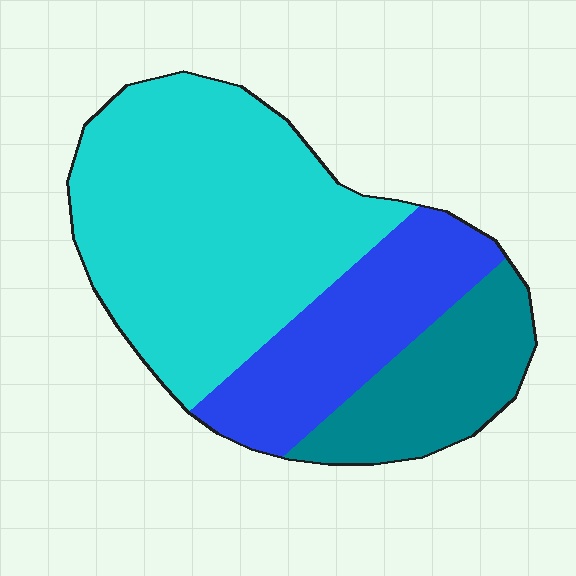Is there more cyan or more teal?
Cyan.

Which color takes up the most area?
Cyan, at roughly 55%.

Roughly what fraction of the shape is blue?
Blue takes up about one quarter (1/4) of the shape.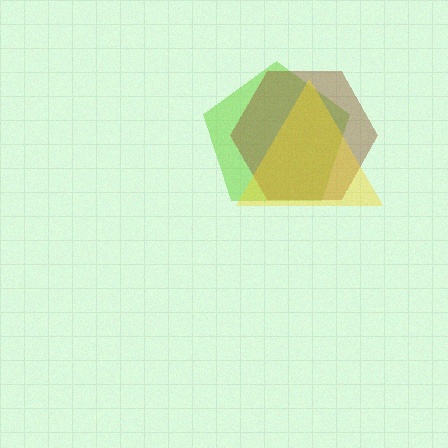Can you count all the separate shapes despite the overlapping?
Yes, there are 3 separate shapes.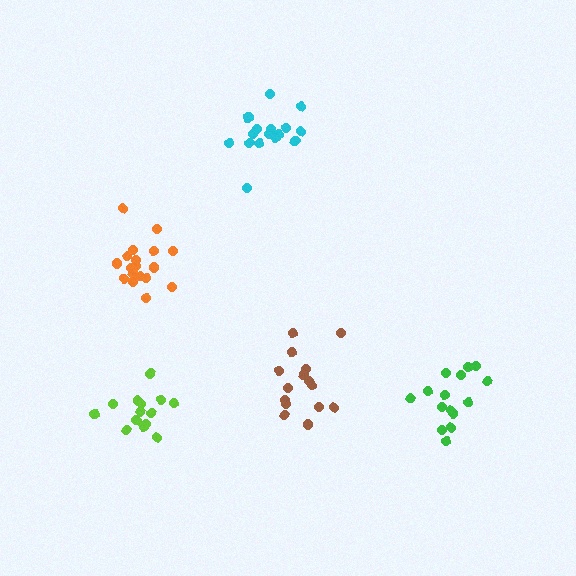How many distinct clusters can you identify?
There are 5 distinct clusters.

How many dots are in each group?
Group 1: 16 dots, Group 2: 18 dots, Group 3: 14 dots, Group 4: 15 dots, Group 5: 15 dots (78 total).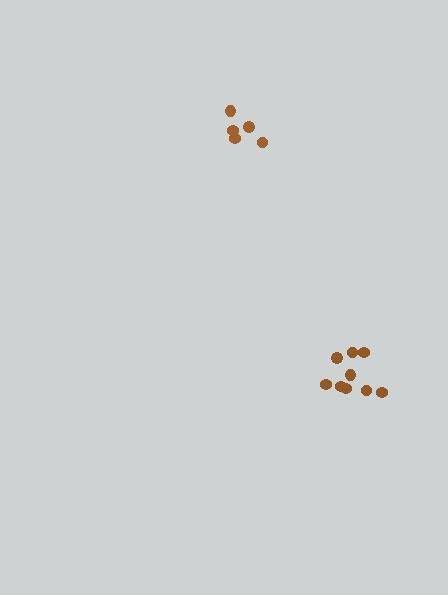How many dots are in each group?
Group 1: 9 dots, Group 2: 5 dots (14 total).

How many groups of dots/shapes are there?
There are 2 groups.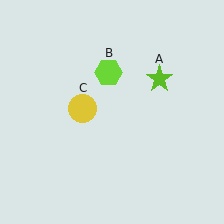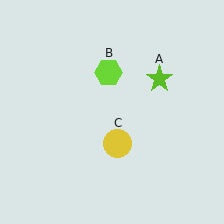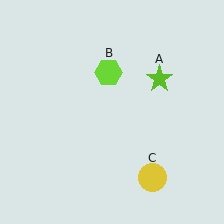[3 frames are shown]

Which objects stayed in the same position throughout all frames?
Lime star (object A) and lime hexagon (object B) remained stationary.